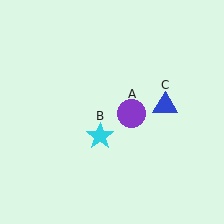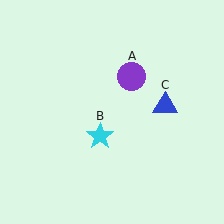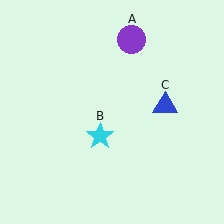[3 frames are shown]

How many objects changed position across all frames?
1 object changed position: purple circle (object A).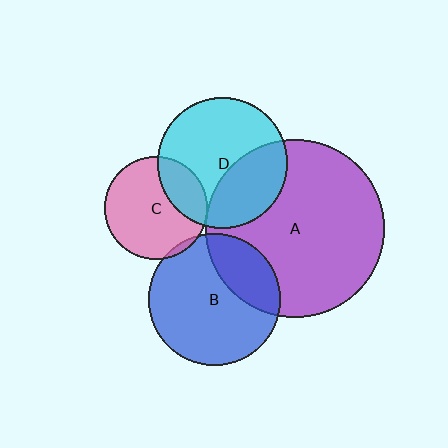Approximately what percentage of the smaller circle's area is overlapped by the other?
Approximately 25%.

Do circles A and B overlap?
Yes.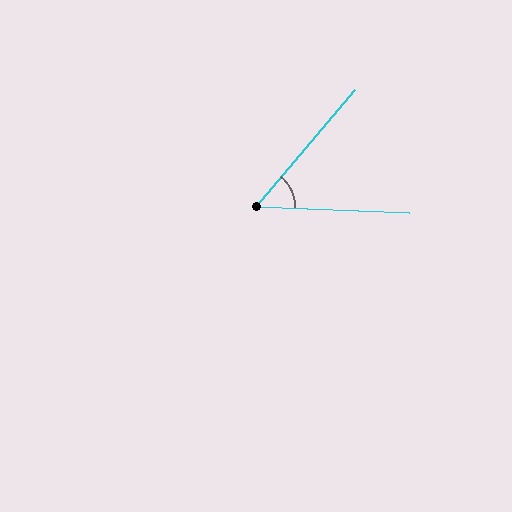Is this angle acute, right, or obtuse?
It is acute.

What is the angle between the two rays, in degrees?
Approximately 52 degrees.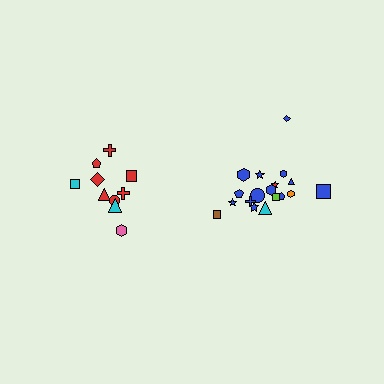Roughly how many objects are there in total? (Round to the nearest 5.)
Roughly 30 objects in total.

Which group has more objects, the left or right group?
The right group.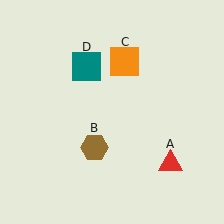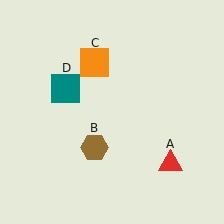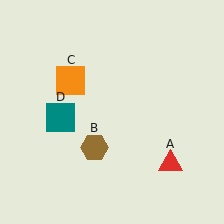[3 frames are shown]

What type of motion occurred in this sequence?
The orange square (object C), teal square (object D) rotated counterclockwise around the center of the scene.